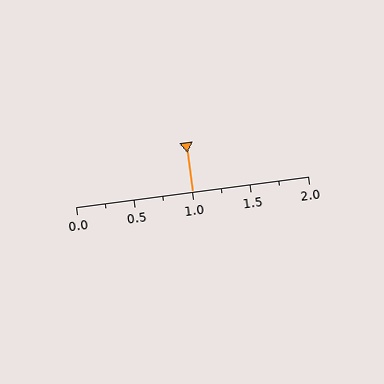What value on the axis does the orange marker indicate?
The marker indicates approximately 1.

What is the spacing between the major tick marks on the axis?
The major ticks are spaced 0.5 apart.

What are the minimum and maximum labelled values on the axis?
The axis runs from 0.0 to 2.0.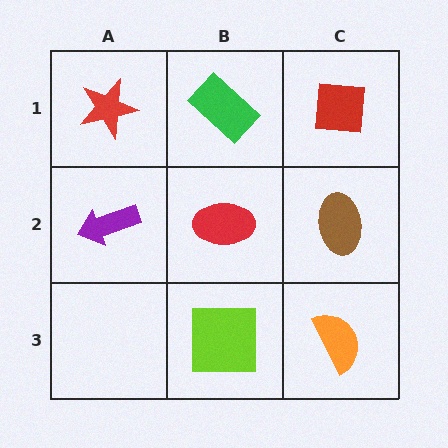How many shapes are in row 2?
3 shapes.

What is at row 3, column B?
A lime square.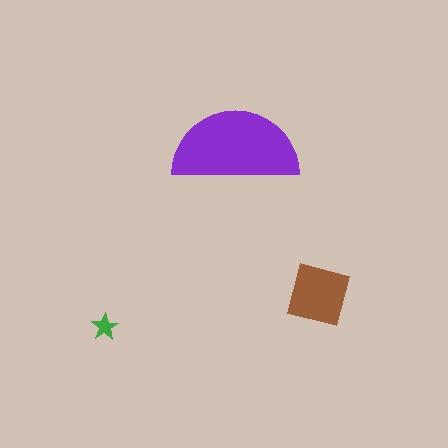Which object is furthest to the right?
The brown square is rightmost.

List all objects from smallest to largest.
The green star, the brown square, the purple semicircle.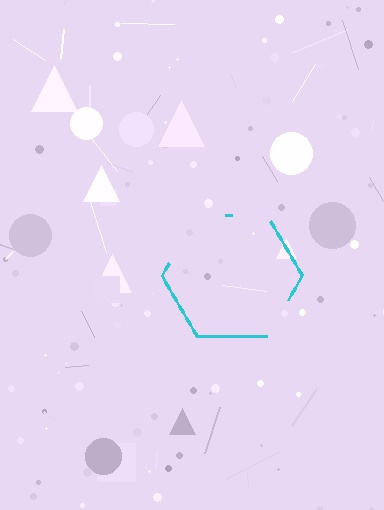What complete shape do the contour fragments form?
The contour fragments form a hexagon.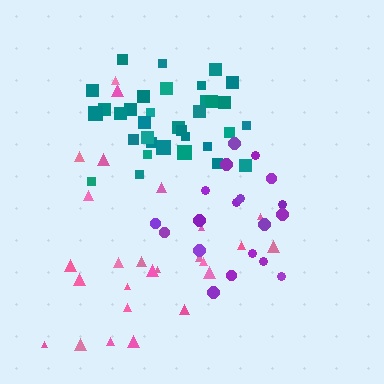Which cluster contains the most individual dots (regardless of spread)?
Teal (34).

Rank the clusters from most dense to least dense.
teal, purple, pink.